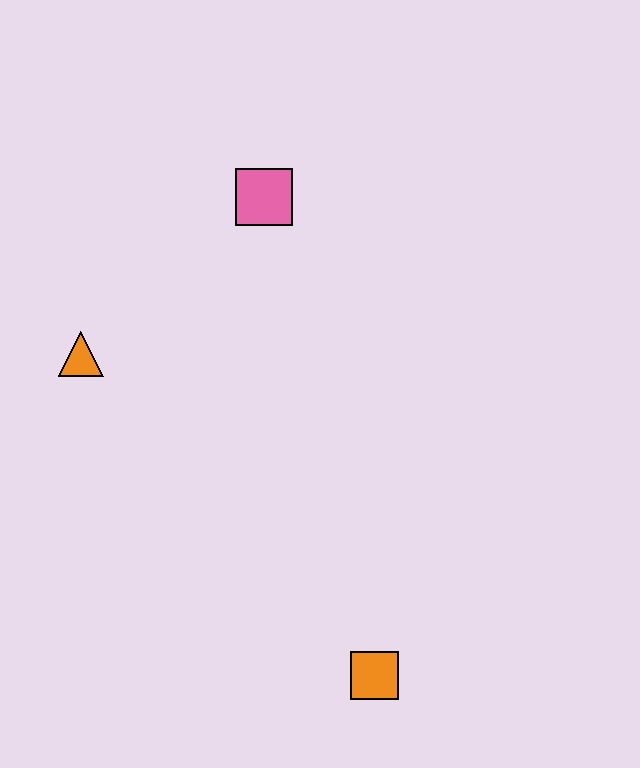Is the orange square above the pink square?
No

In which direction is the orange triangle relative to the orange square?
The orange triangle is above the orange square.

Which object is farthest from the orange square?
The pink square is farthest from the orange square.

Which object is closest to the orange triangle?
The pink square is closest to the orange triangle.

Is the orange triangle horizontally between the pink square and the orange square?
No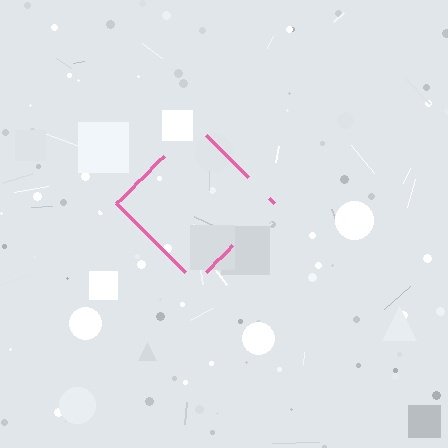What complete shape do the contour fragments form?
The contour fragments form a diamond.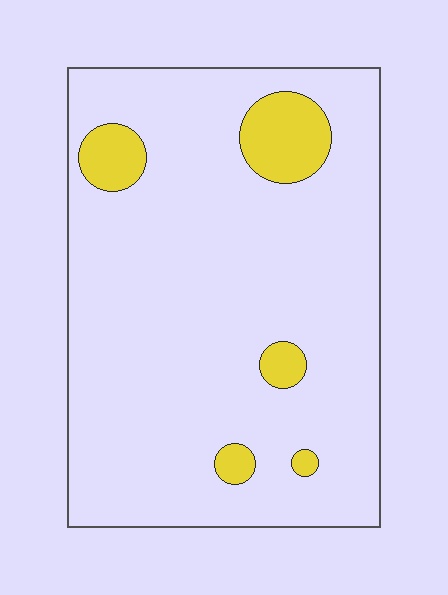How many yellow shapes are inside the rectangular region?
5.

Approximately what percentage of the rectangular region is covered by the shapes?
Approximately 10%.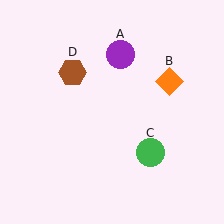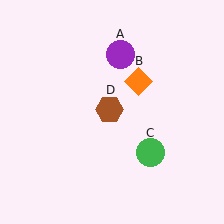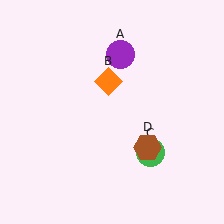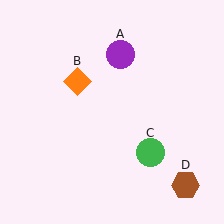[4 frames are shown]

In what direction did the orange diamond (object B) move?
The orange diamond (object B) moved left.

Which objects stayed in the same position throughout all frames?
Purple circle (object A) and green circle (object C) remained stationary.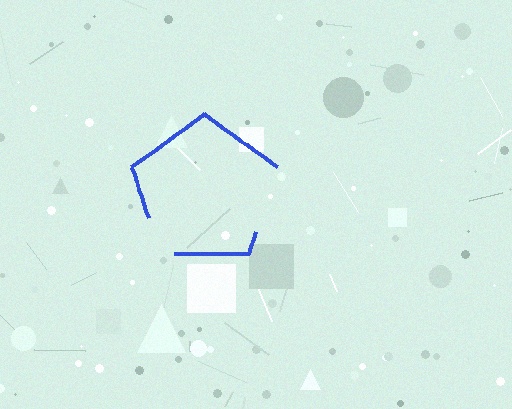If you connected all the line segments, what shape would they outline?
They would outline a pentagon.